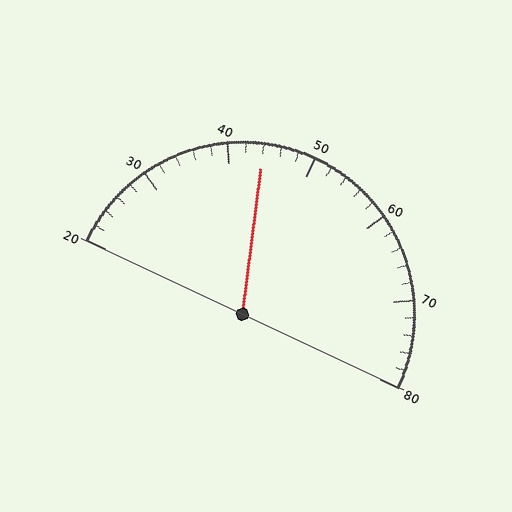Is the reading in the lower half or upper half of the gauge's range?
The reading is in the lower half of the range (20 to 80).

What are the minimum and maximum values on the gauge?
The gauge ranges from 20 to 80.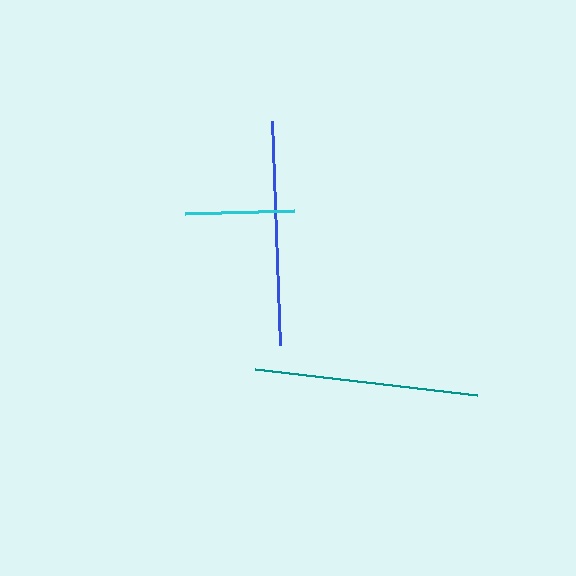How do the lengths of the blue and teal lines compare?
The blue and teal lines are approximately the same length.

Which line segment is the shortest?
The cyan line is the shortest at approximately 109 pixels.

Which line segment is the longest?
The blue line is the longest at approximately 225 pixels.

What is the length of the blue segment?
The blue segment is approximately 225 pixels long.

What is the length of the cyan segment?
The cyan segment is approximately 109 pixels long.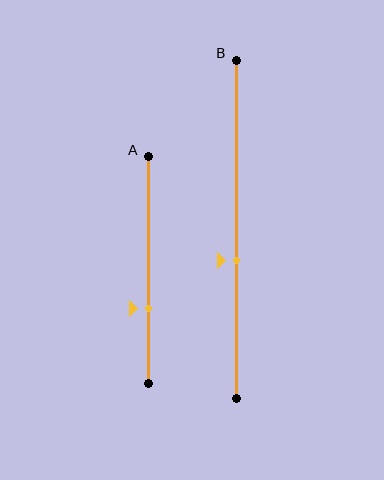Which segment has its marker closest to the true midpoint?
Segment B has its marker closest to the true midpoint.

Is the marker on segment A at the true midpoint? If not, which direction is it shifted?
No, the marker on segment A is shifted downward by about 17% of the segment length.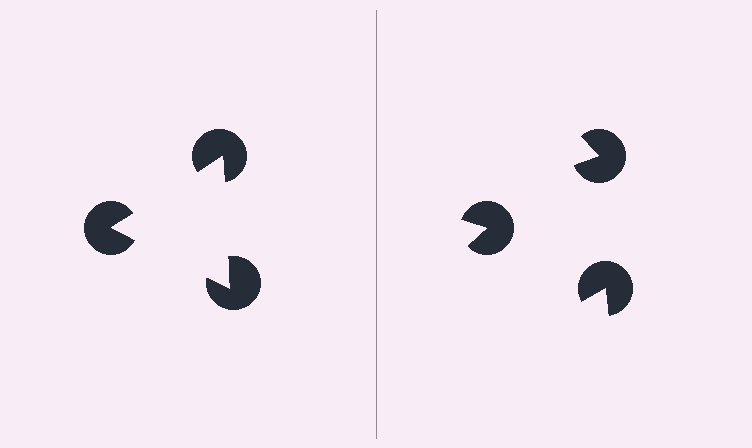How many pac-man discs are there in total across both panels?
6 — 3 on each side.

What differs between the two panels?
The pac-man discs are positioned identically on both sides; only the wedge orientations differ. On the left they align to a triangle; on the right they are misaligned.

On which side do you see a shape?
An illusory triangle appears on the left side. On the right side the wedge cuts are rotated, so no coherent shape forms.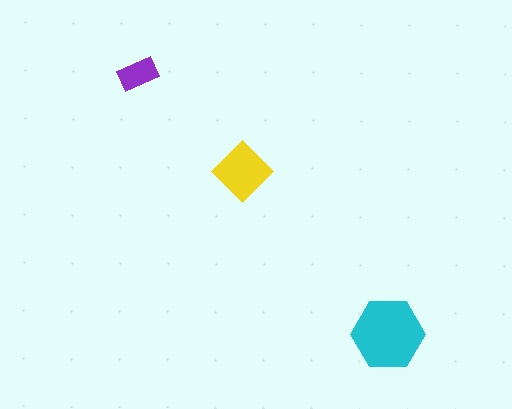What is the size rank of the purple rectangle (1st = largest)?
3rd.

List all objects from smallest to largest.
The purple rectangle, the yellow diamond, the cyan hexagon.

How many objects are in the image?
There are 3 objects in the image.